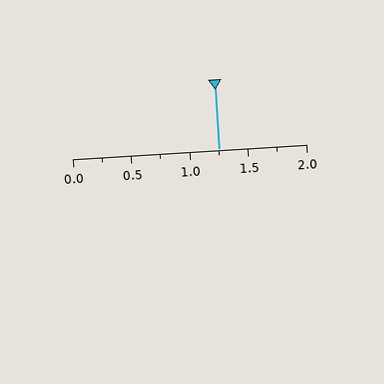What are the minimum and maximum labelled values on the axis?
The axis runs from 0.0 to 2.0.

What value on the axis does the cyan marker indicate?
The marker indicates approximately 1.25.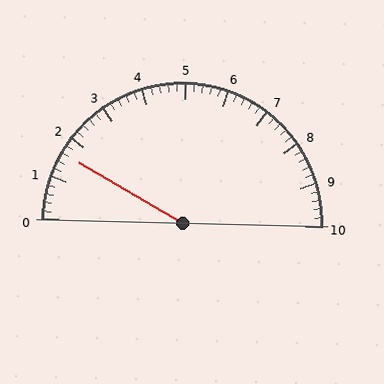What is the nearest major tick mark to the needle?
The nearest major tick mark is 2.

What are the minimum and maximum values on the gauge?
The gauge ranges from 0 to 10.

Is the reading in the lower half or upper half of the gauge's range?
The reading is in the lower half of the range (0 to 10).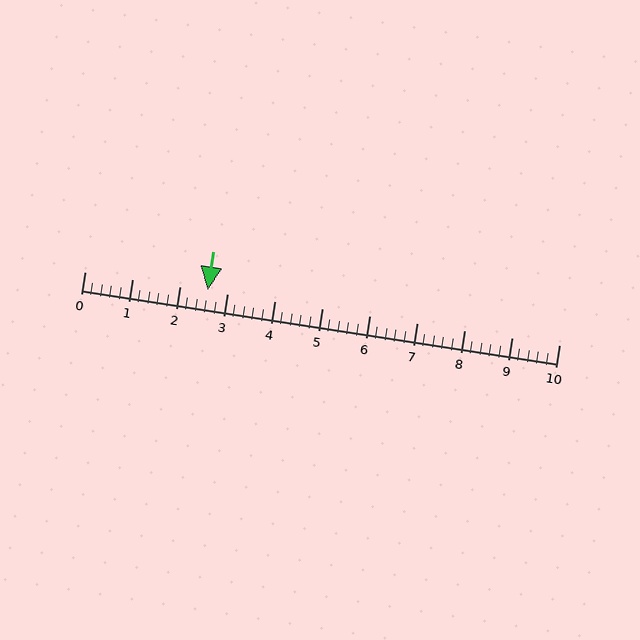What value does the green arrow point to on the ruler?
The green arrow points to approximately 2.6.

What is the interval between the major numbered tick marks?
The major tick marks are spaced 1 units apart.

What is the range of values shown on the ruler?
The ruler shows values from 0 to 10.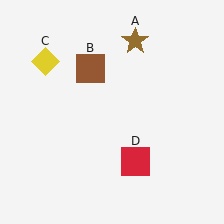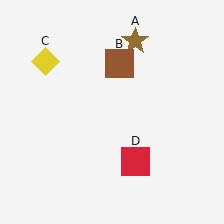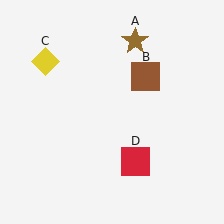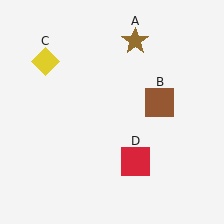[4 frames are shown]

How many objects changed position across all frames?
1 object changed position: brown square (object B).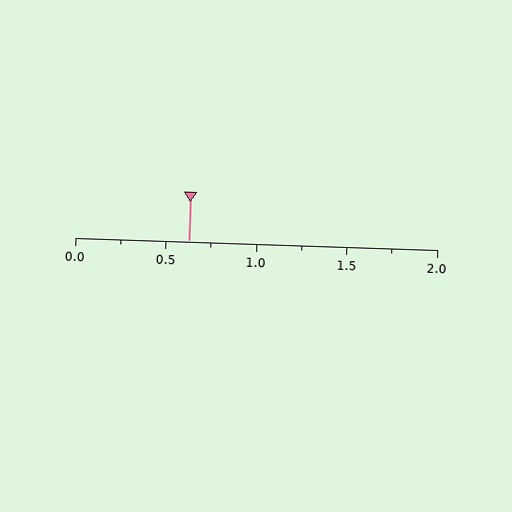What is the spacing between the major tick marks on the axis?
The major ticks are spaced 0.5 apart.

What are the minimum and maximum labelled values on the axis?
The axis runs from 0.0 to 2.0.